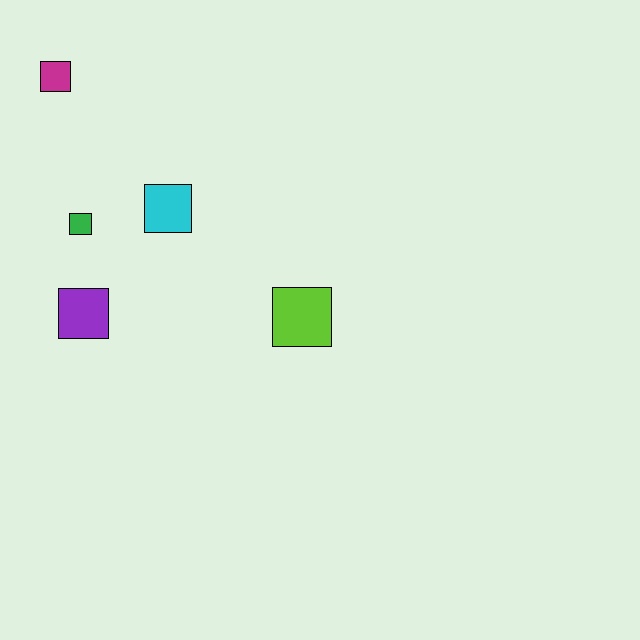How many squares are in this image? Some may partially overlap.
There are 5 squares.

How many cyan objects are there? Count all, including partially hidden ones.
There is 1 cyan object.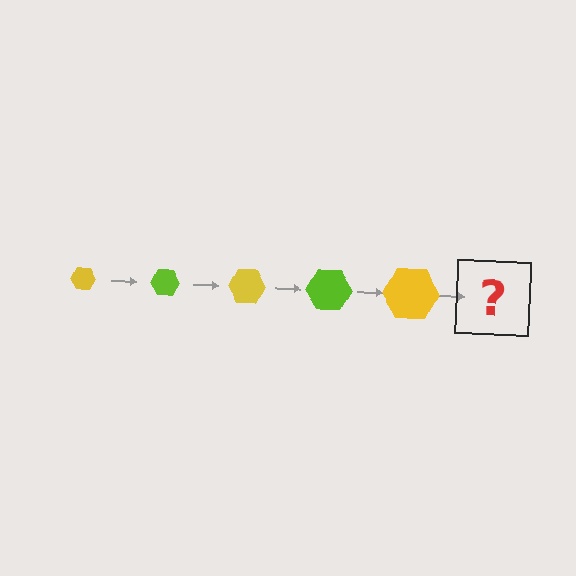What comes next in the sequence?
The next element should be a lime hexagon, larger than the previous one.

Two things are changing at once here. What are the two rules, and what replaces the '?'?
The two rules are that the hexagon grows larger each step and the color cycles through yellow and lime. The '?' should be a lime hexagon, larger than the previous one.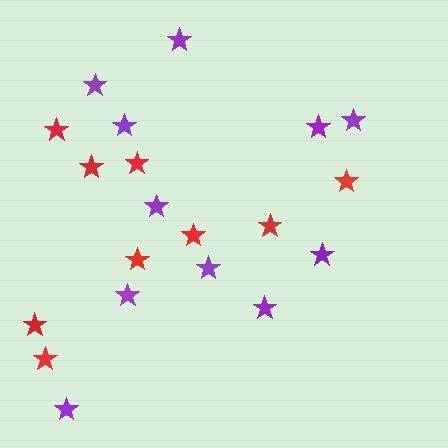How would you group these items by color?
There are 2 groups: one group of purple stars (11) and one group of red stars (9).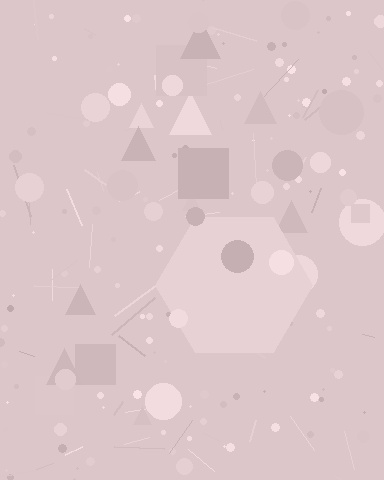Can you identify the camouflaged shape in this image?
The camouflaged shape is a hexagon.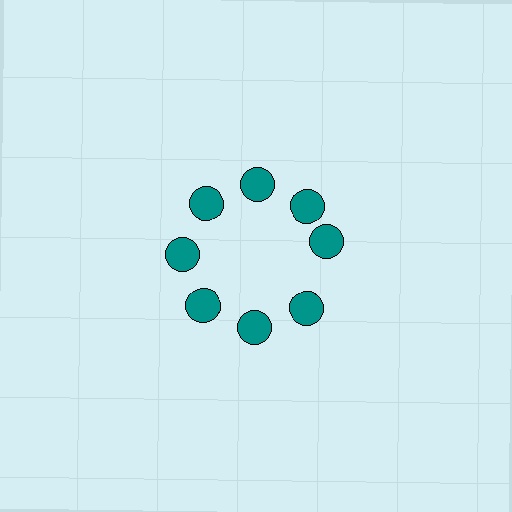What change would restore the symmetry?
The symmetry would be restored by rotating it back into even spacing with its neighbors so that all 8 circles sit at equal angles and equal distance from the center.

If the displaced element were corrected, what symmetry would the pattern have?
It would have 8-fold rotational symmetry — the pattern would map onto itself every 45 degrees.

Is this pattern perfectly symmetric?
No. The 8 teal circles are arranged in a ring, but one element near the 3 o'clock position is rotated out of alignment along the ring, breaking the 8-fold rotational symmetry.